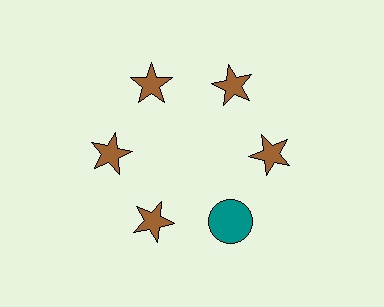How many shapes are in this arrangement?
There are 6 shapes arranged in a ring pattern.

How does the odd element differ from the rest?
It differs in both color (teal instead of brown) and shape (circle instead of star).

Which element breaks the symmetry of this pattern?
The teal circle at roughly the 5 o'clock position breaks the symmetry. All other shapes are brown stars.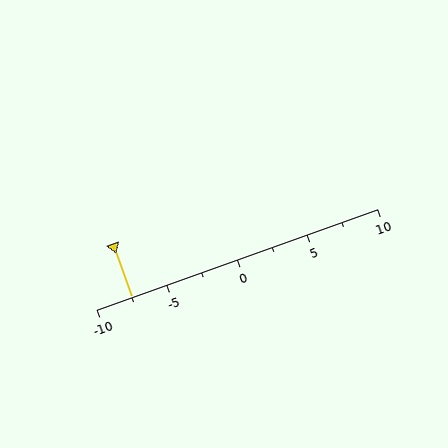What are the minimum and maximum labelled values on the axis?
The axis runs from -10 to 10.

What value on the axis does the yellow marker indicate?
The marker indicates approximately -7.5.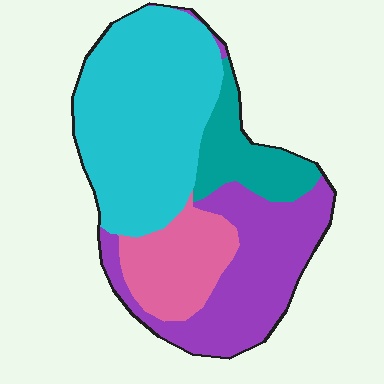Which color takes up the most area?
Cyan, at roughly 45%.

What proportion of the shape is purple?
Purple covers about 30% of the shape.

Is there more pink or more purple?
Purple.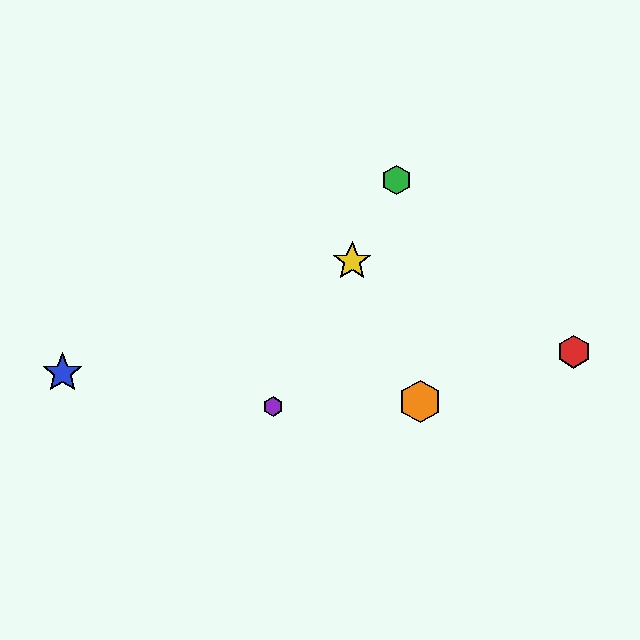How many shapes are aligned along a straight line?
3 shapes (the green hexagon, the yellow star, the purple hexagon) are aligned along a straight line.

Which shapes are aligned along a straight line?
The green hexagon, the yellow star, the purple hexagon are aligned along a straight line.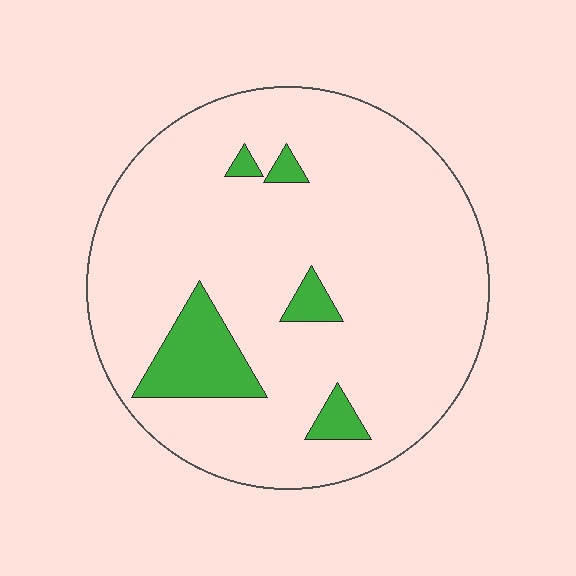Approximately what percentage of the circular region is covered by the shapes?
Approximately 10%.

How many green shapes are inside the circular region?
5.